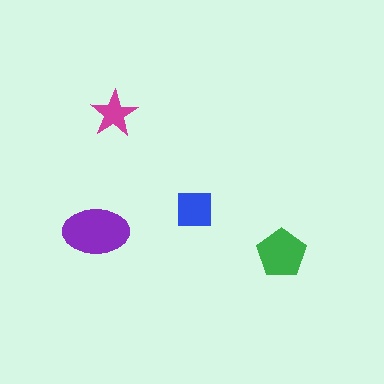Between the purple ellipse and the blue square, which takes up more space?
The purple ellipse.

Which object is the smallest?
The magenta star.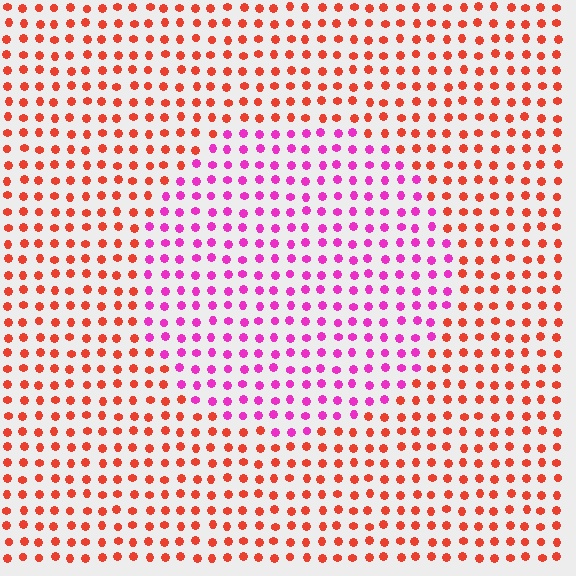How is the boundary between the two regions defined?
The boundary is defined purely by a slight shift in hue (about 54 degrees). Spacing, size, and orientation are identical on both sides.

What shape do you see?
I see a circle.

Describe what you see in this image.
The image is filled with small red elements in a uniform arrangement. A circle-shaped region is visible where the elements are tinted to a slightly different hue, forming a subtle color boundary.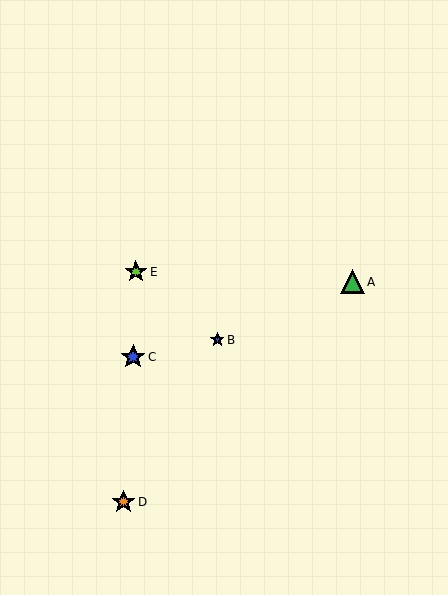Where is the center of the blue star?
The center of the blue star is at (217, 340).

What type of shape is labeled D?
Shape D is an orange star.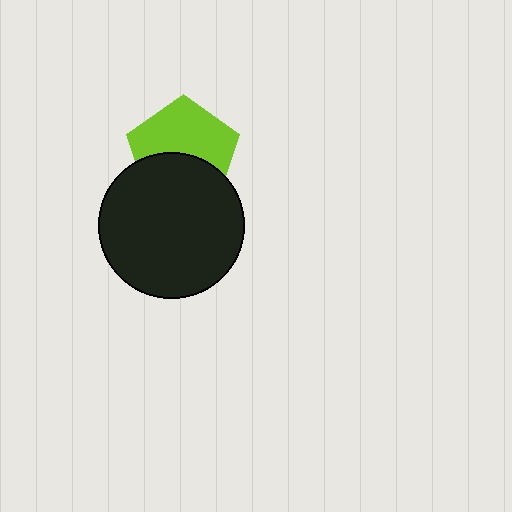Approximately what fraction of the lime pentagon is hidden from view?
Roughly 43% of the lime pentagon is hidden behind the black circle.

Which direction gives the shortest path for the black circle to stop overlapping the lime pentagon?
Moving down gives the shortest separation.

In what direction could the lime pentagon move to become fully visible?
The lime pentagon could move up. That would shift it out from behind the black circle entirely.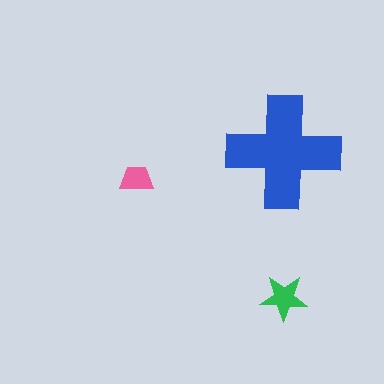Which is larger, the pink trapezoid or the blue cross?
The blue cross.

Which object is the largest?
The blue cross.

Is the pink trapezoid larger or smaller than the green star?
Smaller.